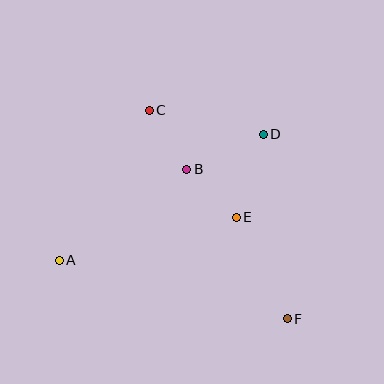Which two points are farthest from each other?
Points C and F are farthest from each other.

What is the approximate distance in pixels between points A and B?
The distance between A and B is approximately 157 pixels.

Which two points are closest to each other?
Points B and E are closest to each other.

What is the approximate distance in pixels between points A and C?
The distance between A and C is approximately 175 pixels.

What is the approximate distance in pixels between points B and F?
The distance between B and F is approximately 180 pixels.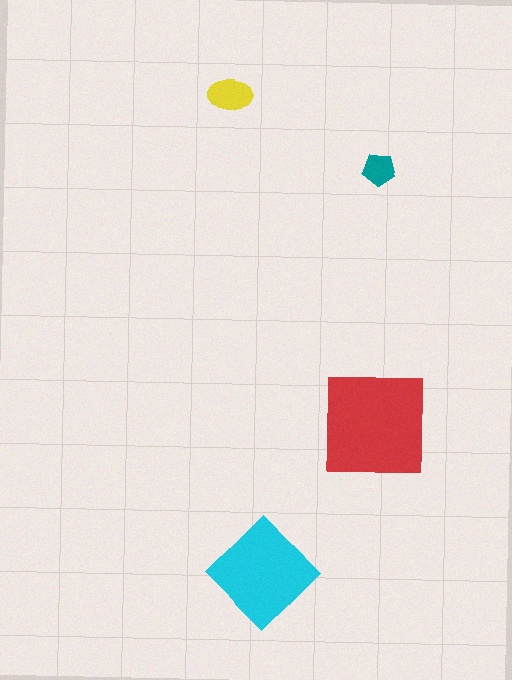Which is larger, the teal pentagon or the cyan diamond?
The cyan diamond.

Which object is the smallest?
The teal pentagon.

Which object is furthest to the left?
The yellow ellipse is leftmost.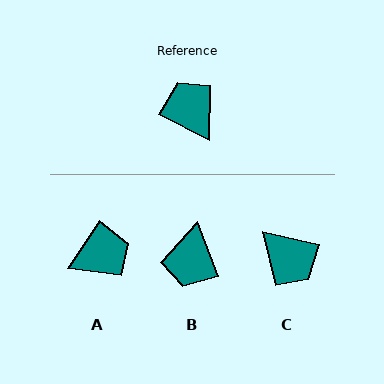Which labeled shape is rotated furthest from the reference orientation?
C, about 166 degrees away.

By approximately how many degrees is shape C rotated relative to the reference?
Approximately 166 degrees clockwise.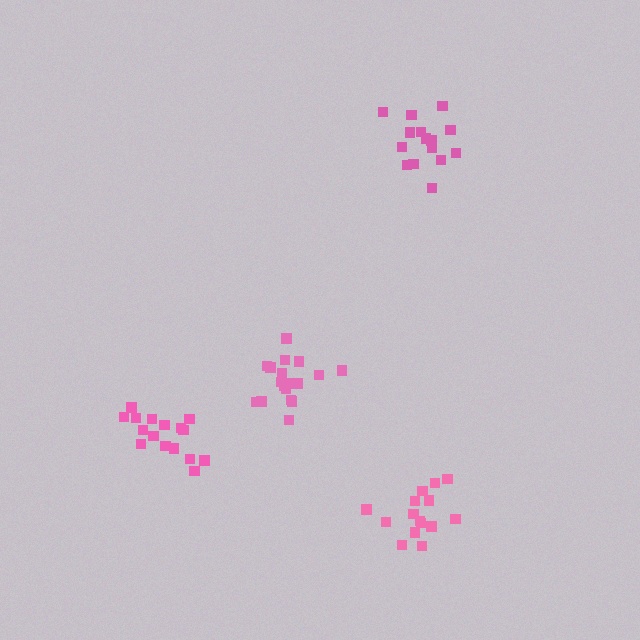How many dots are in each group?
Group 1: 18 dots, Group 2: 16 dots, Group 3: 15 dots, Group 4: 15 dots (64 total).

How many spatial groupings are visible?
There are 4 spatial groupings.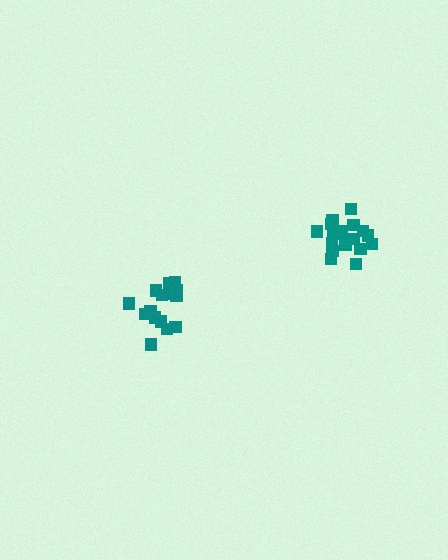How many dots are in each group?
Group 1: 18 dots, Group 2: 15 dots (33 total).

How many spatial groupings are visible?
There are 2 spatial groupings.